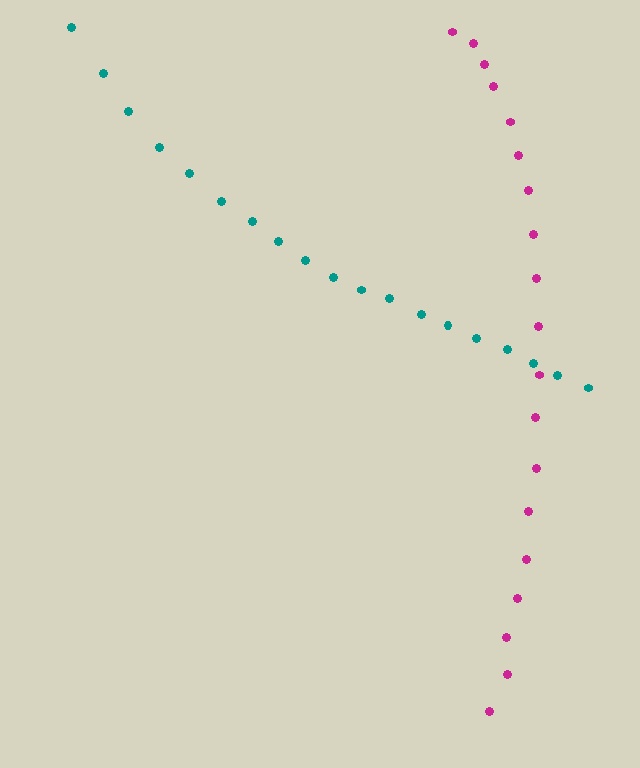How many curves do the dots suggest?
There are 2 distinct paths.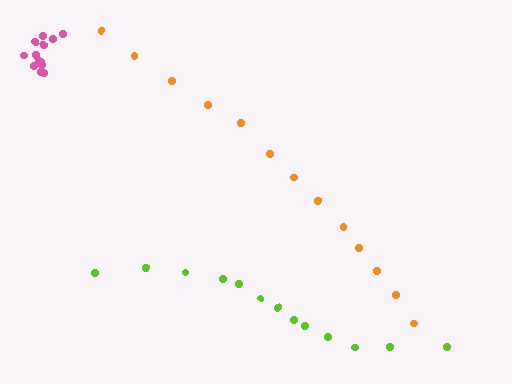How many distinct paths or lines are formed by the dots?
There are 3 distinct paths.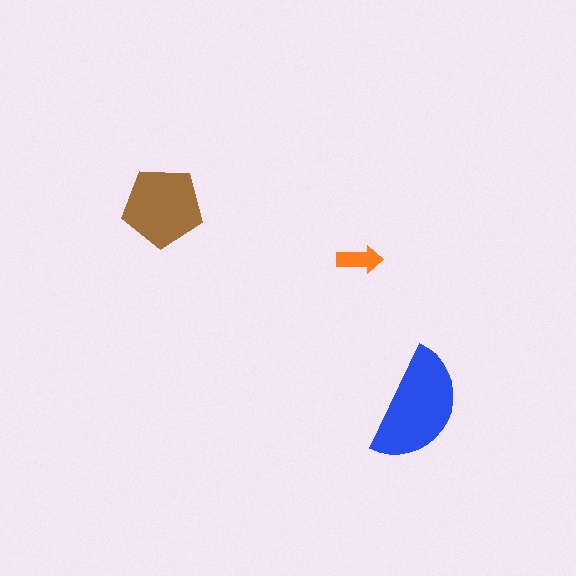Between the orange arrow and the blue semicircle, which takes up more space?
The blue semicircle.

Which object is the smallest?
The orange arrow.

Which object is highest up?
The brown pentagon is topmost.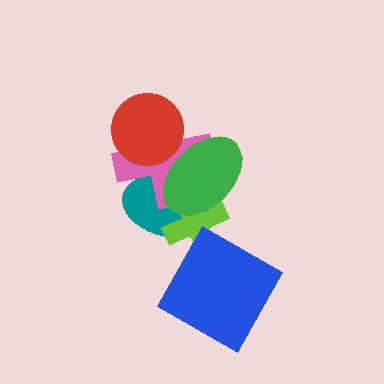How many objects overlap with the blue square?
1 object overlaps with the blue square.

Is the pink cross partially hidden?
Yes, it is partially covered by another shape.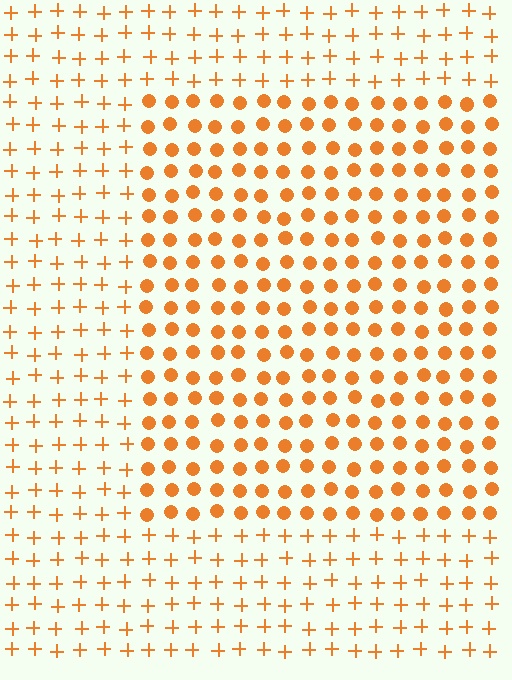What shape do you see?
I see a rectangle.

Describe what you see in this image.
The image is filled with small orange elements arranged in a uniform grid. A rectangle-shaped region contains circles, while the surrounding area contains plus signs. The boundary is defined purely by the change in element shape.